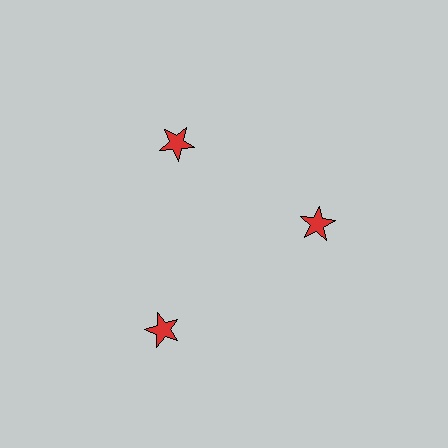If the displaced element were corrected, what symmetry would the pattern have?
It would have 3-fold rotational symmetry — the pattern would map onto itself every 120 degrees.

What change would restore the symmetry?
The symmetry would be restored by moving it inward, back onto the ring so that all 3 stars sit at equal angles and equal distance from the center.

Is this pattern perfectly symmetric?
No. The 3 red stars are arranged in a ring, but one element near the 7 o'clock position is pushed outward from the center, breaking the 3-fold rotational symmetry.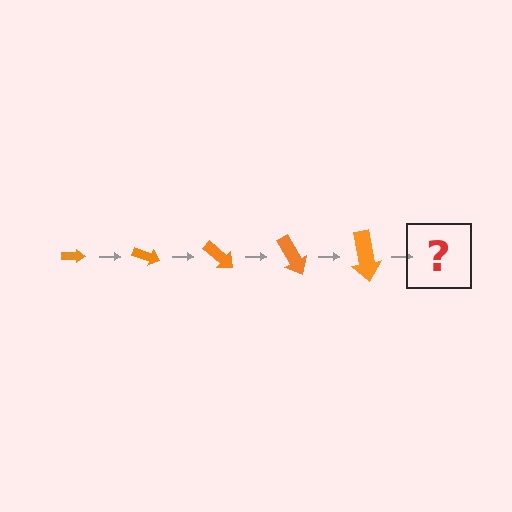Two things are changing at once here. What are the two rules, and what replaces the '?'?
The two rules are that the arrow grows larger each step and it rotates 20 degrees each step. The '?' should be an arrow, larger than the previous one and rotated 100 degrees from the start.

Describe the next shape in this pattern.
It should be an arrow, larger than the previous one and rotated 100 degrees from the start.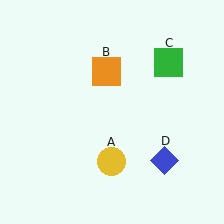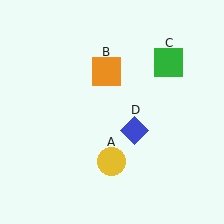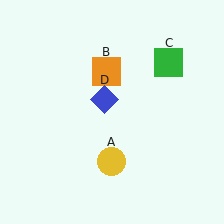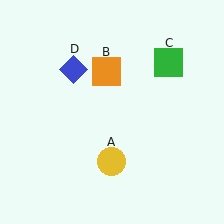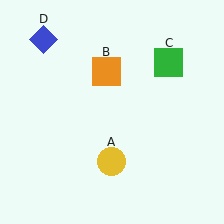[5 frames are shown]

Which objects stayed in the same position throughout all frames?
Yellow circle (object A) and orange square (object B) and green square (object C) remained stationary.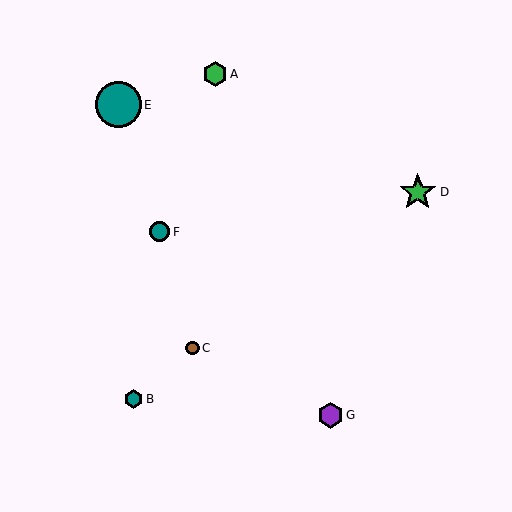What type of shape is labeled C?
Shape C is a brown circle.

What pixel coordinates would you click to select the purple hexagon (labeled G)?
Click at (330, 415) to select the purple hexagon G.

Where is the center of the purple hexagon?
The center of the purple hexagon is at (330, 415).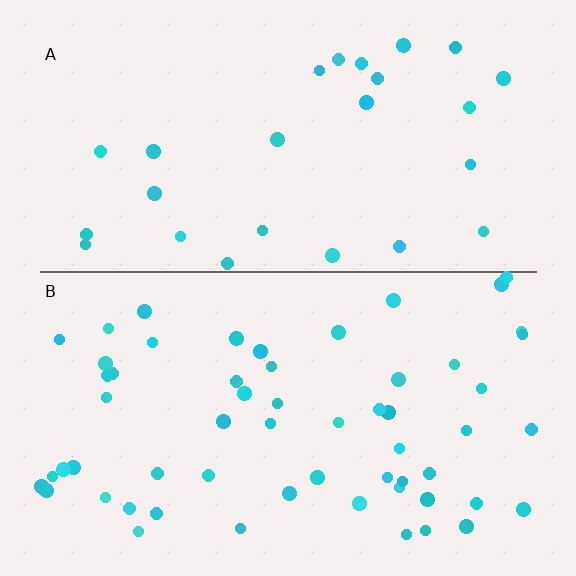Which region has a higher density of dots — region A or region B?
B (the bottom).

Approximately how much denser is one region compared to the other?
Approximately 2.2× — region B over region A.